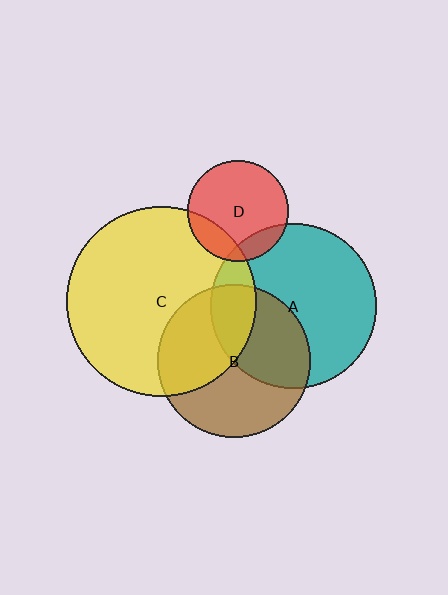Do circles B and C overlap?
Yes.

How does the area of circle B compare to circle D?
Approximately 2.3 times.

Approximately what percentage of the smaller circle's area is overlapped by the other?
Approximately 40%.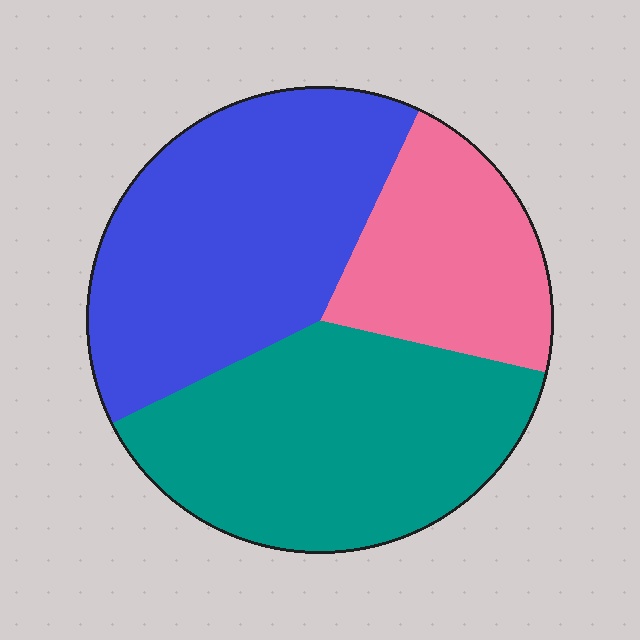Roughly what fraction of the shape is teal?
Teal covers 39% of the shape.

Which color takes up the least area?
Pink, at roughly 20%.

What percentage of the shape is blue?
Blue covers around 40% of the shape.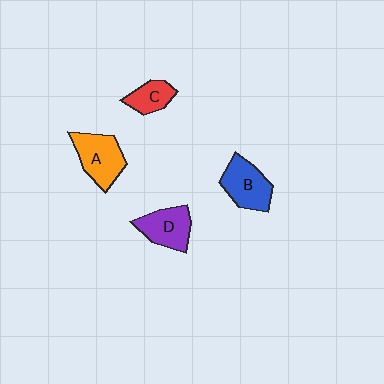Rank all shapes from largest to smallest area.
From largest to smallest: A (orange), B (blue), D (purple), C (red).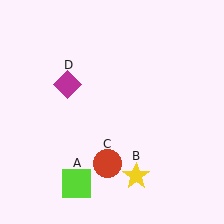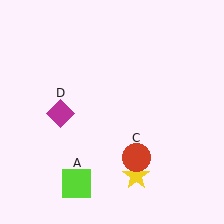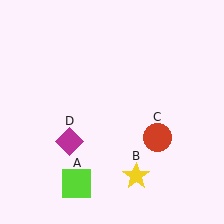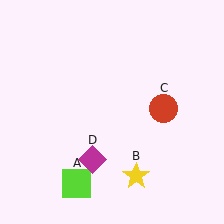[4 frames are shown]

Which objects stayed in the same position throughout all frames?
Lime square (object A) and yellow star (object B) remained stationary.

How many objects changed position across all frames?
2 objects changed position: red circle (object C), magenta diamond (object D).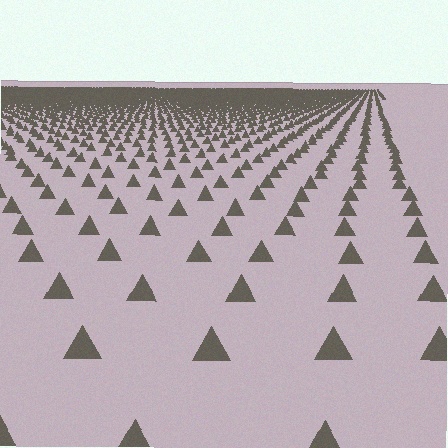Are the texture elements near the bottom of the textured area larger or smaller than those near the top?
Larger. Near the bottom, elements are closer to the viewer and appear at a bigger on-screen size.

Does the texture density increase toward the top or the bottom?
Density increases toward the top.